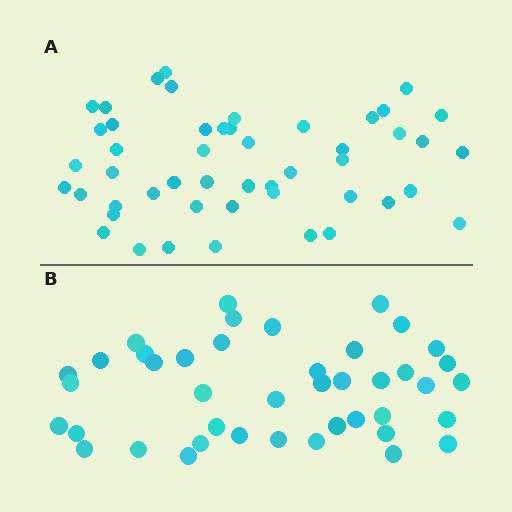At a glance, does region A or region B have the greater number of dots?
Region A (the top region) has more dots.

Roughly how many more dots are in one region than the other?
Region A has roughly 8 or so more dots than region B.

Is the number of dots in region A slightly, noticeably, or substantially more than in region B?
Region A has only slightly more — the two regions are fairly close. The ratio is roughly 1.2 to 1.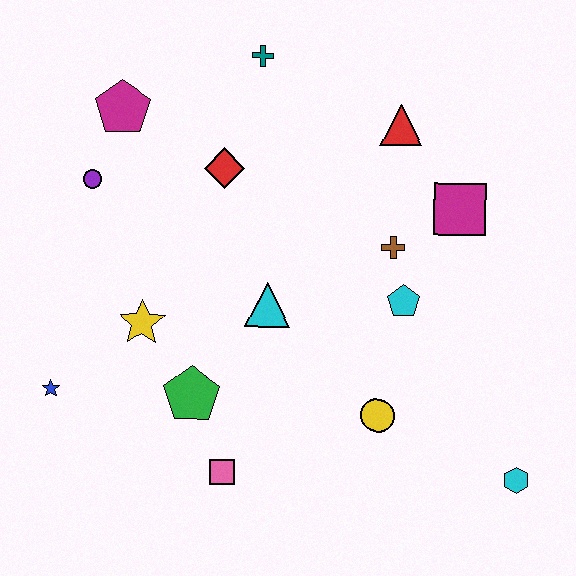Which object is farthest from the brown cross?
The blue star is farthest from the brown cross.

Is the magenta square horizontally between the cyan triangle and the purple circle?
No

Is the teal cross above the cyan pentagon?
Yes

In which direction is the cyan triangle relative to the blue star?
The cyan triangle is to the right of the blue star.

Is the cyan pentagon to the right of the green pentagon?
Yes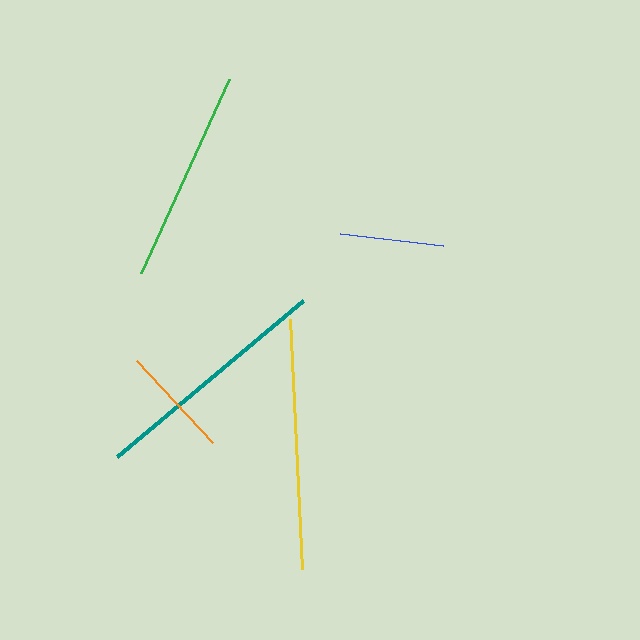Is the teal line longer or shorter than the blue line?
The teal line is longer than the blue line.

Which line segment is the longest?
The yellow line is the longest at approximately 250 pixels.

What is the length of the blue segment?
The blue segment is approximately 104 pixels long.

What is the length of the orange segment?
The orange segment is approximately 113 pixels long.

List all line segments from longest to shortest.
From longest to shortest: yellow, teal, green, orange, blue.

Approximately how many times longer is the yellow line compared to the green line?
The yellow line is approximately 1.2 times the length of the green line.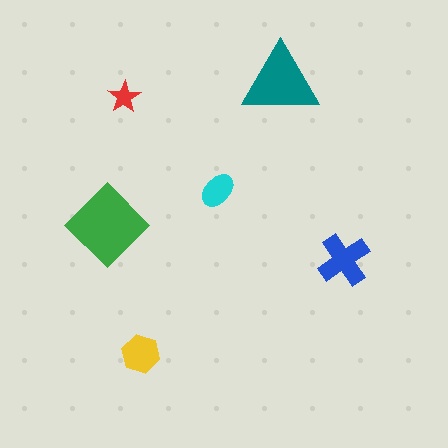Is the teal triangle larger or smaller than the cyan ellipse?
Larger.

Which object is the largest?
The green diamond.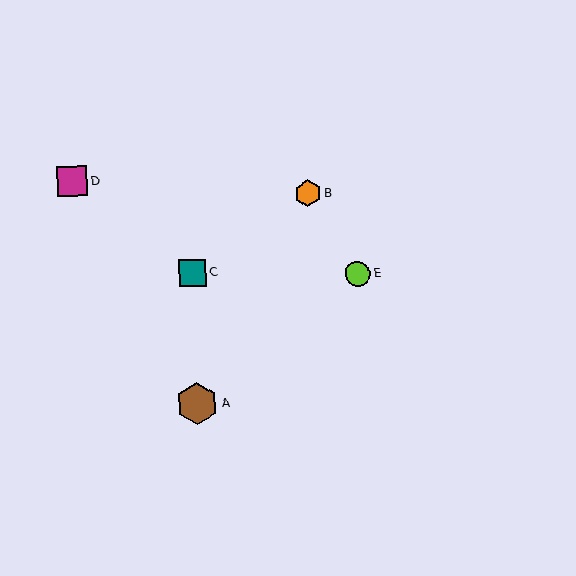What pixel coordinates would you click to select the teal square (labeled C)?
Click at (193, 273) to select the teal square C.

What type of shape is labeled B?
Shape B is an orange hexagon.